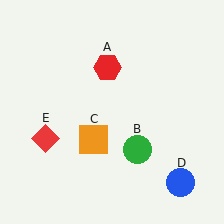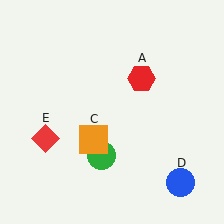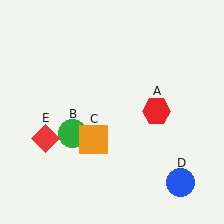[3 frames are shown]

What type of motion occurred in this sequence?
The red hexagon (object A), green circle (object B) rotated clockwise around the center of the scene.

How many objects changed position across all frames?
2 objects changed position: red hexagon (object A), green circle (object B).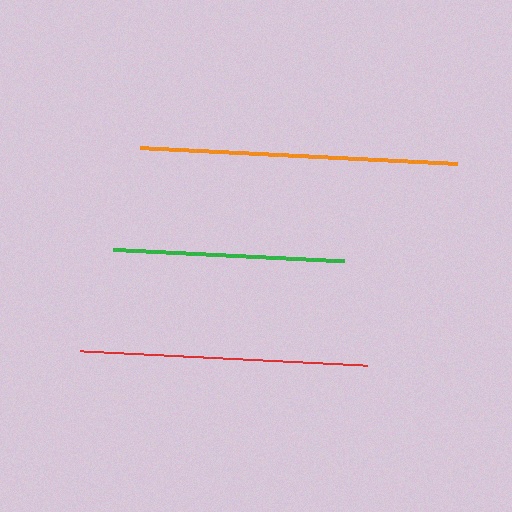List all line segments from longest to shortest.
From longest to shortest: orange, red, green.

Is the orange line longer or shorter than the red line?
The orange line is longer than the red line.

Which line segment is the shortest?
The green line is the shortest at approximately 231 pixels.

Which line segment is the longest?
The orange line is the longest at approximately 317 pixels.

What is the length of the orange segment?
The orange segment is approximately 317 pixels long.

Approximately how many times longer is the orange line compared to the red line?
The orange line is approximately 1.1 times the length of the red line.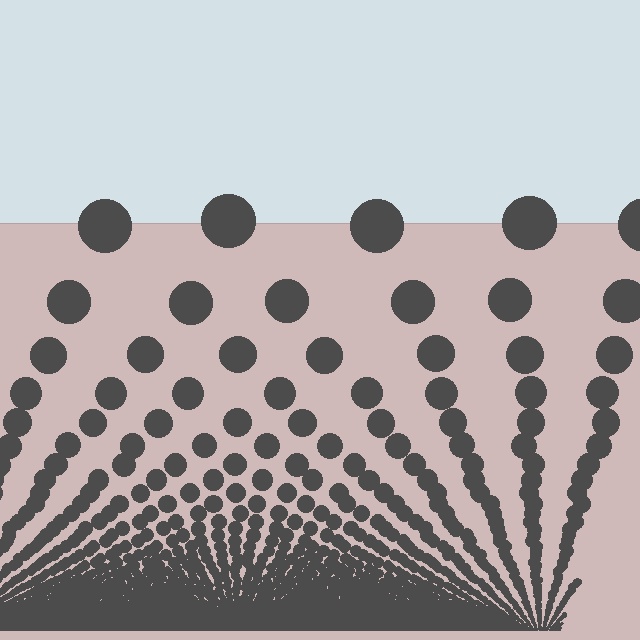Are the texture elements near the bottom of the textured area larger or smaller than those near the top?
Smaller. The gradient is inverted — elements near the bottom are smaller and denser.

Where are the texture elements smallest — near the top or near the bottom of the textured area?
Near the bottom.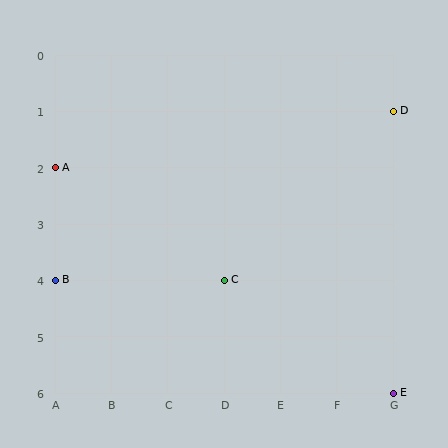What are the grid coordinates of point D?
Point D is at grid coordinates (G, 1).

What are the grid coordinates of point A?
Point A is at grid coordinates (A, 2).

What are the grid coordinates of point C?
Point C is at grid coordinates (D, 4).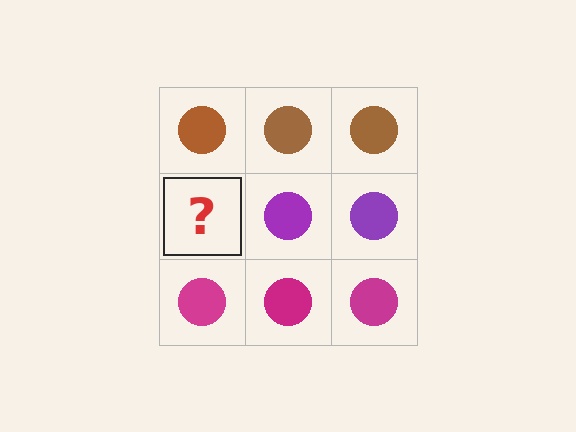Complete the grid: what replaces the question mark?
The question mark should be replaced with a purple circle.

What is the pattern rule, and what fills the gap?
The rule is that each row has a consistent color. The gap should be filled with a purple circle.